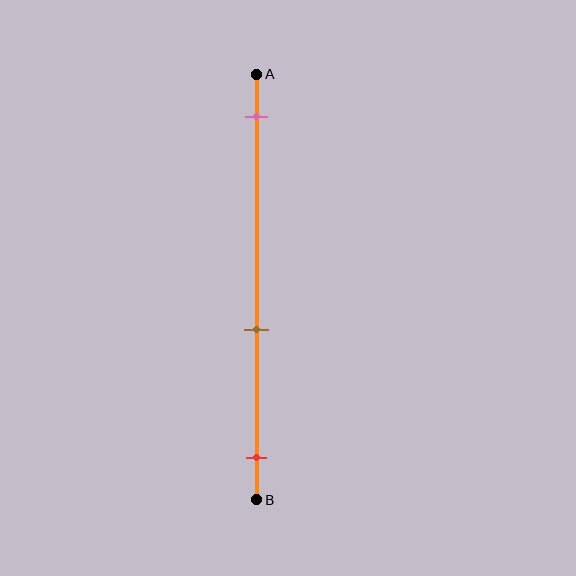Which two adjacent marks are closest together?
The brown and red marks are the closest adjacent pair.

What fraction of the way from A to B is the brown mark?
The brown mark is approximately 60% (0.6) of the way from A to B.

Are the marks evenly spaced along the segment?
No, the marks are not evenly spaced.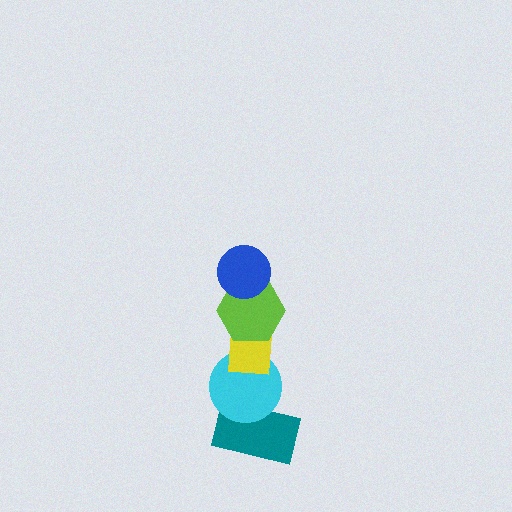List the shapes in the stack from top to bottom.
From top to bottom: the blue circle, the lime hexagon, the yellow rectangle, the cyan circle, the teal rectangle.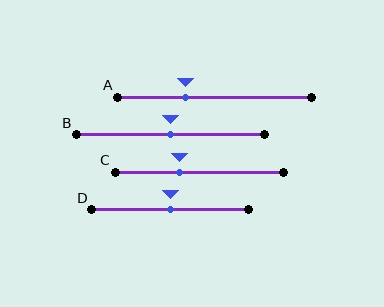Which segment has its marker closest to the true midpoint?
Segment B has its marker closest to the true midpoint.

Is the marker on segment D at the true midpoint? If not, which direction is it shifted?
Yes, the marker on segment D is at the true midpoint.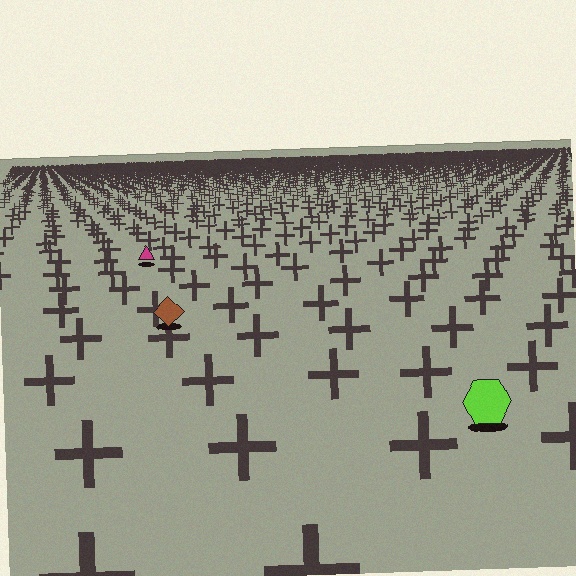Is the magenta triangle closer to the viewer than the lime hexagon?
No. The lime hexagon is closer — you can tell from the texture gradient: the ground texture is coarser near it.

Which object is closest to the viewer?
The lime hexagon is closest. The texture marks near it are larger and more spread out.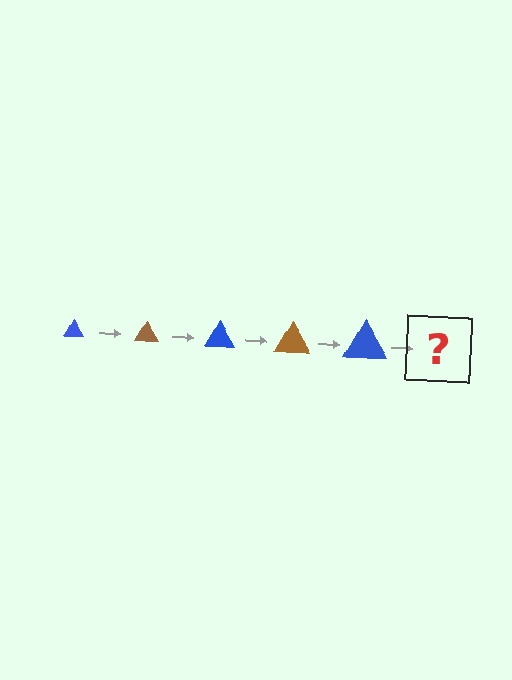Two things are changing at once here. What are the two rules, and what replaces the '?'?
The two rules are that the triangle grows larger each step and the color cycles through blue and brown. The '?' should be a brown triangle, larger than the previous one.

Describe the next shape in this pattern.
It should be a brown triangle, larger than the previous one.